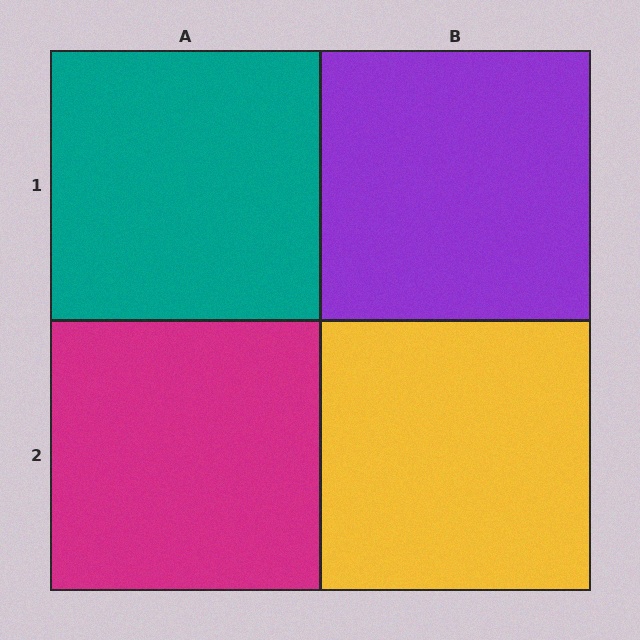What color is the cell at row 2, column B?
Yellow.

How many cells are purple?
1 cell is purple.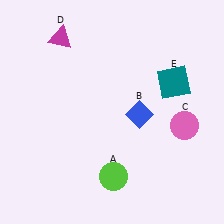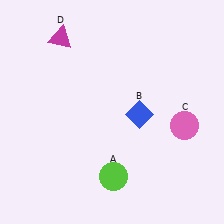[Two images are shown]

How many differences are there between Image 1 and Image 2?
There is 1 difference between the two images.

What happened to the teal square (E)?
The teal square (E) was removed in Image 2. It was in the top-right area of Image 1.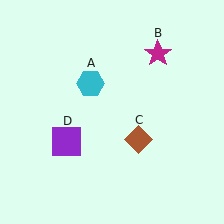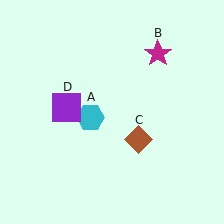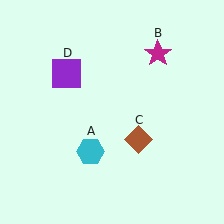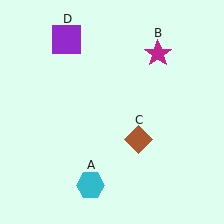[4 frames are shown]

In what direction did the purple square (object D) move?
The purple square (object D) moved up.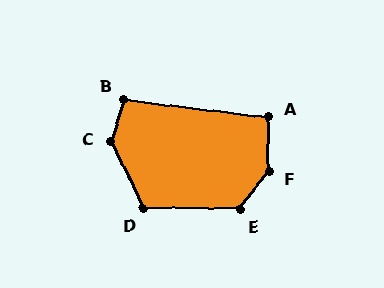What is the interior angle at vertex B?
Approximately 101 degrees (obtuse).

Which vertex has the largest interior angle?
F, at approximately 143 degrees.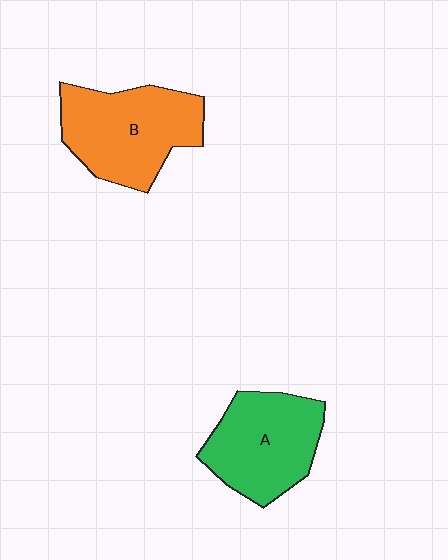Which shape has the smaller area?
Shape A (green).